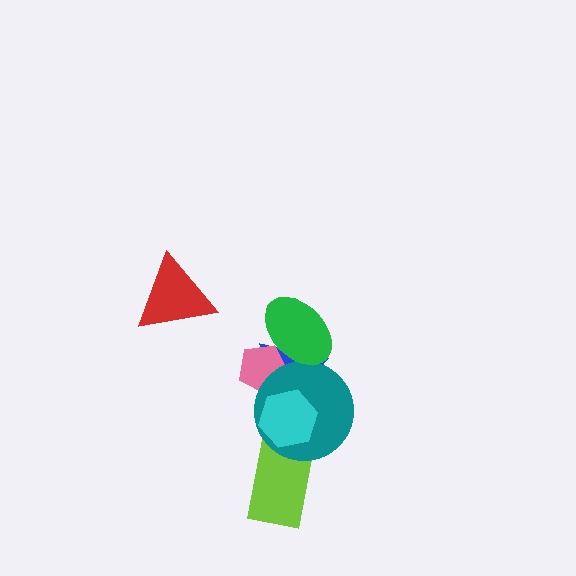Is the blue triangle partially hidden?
Yes, it is partially covered by another shape.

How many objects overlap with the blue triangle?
4 objects overlap with the blue triangle.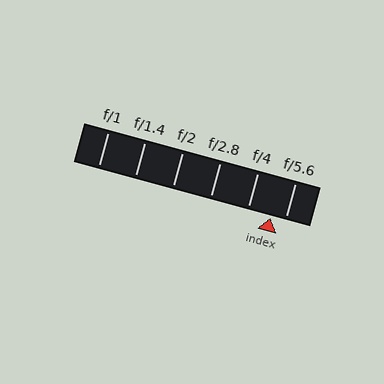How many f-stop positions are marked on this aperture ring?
There are 6 f-stop positions marked.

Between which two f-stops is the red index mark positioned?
The index mark is between f/4 and f/5.6.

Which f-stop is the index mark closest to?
The index mark is closest to f/5.6.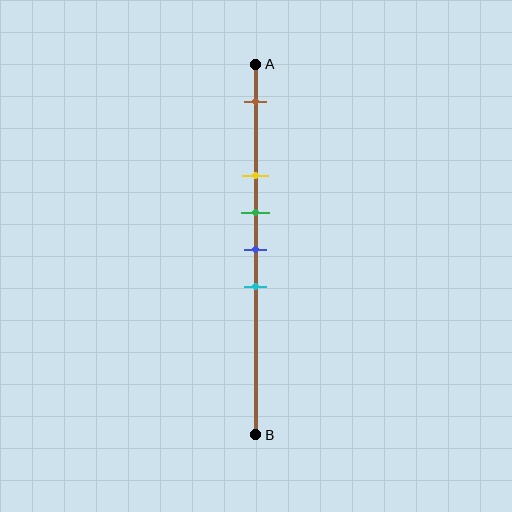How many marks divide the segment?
There are 5 marks dividing the segment.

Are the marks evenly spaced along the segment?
No, the marks are not evenly spaced.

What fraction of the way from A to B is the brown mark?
The brown mark is approximately 10% (0.1) of the way from A to B.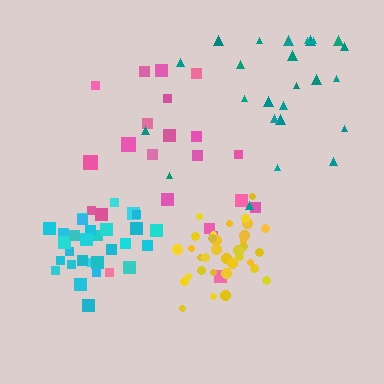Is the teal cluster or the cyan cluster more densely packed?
Cyan.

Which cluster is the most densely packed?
Yellow.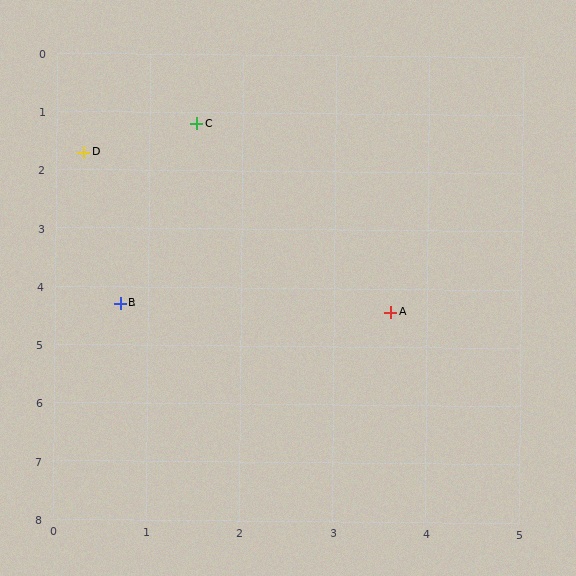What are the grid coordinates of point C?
Point C is at approximately (1.5, 1.2).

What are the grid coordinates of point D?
Point D is at approximately (0.3, 1.7).